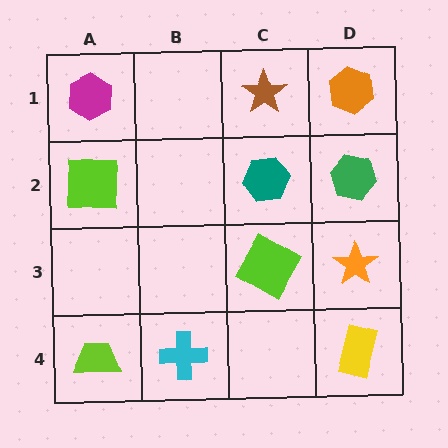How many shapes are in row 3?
2 shapes.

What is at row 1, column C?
A brown star.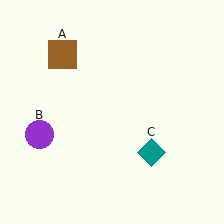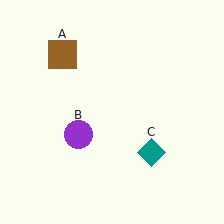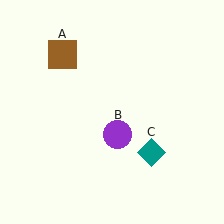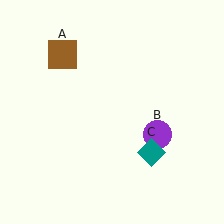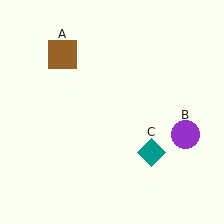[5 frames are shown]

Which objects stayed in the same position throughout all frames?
Brown square (object A) and teal diamond (object C) remained stationary.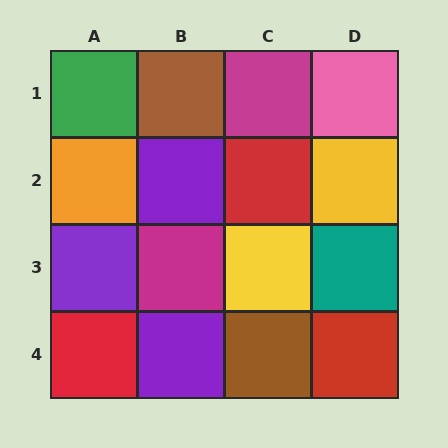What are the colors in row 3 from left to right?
Purple, magenta, yellow, teal.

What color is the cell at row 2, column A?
Orange.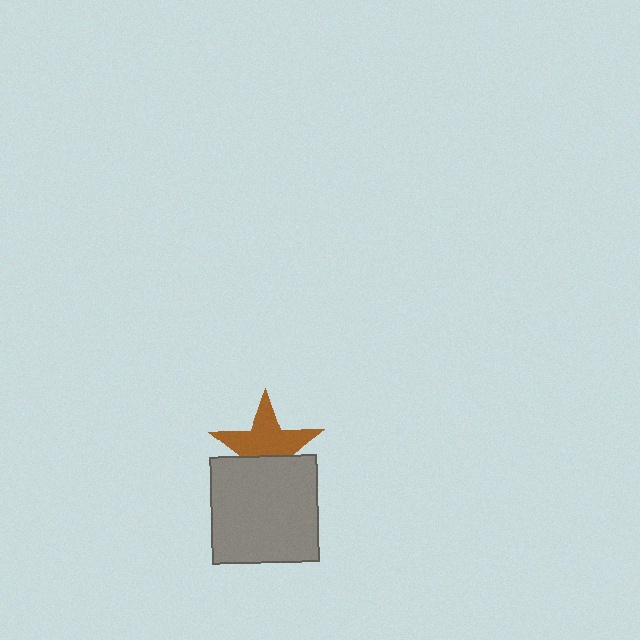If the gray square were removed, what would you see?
You would see the complete brown star.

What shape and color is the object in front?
The object in front is a gray square.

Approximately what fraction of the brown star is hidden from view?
Roughly 40% of the brown star is hidden behind the gray square.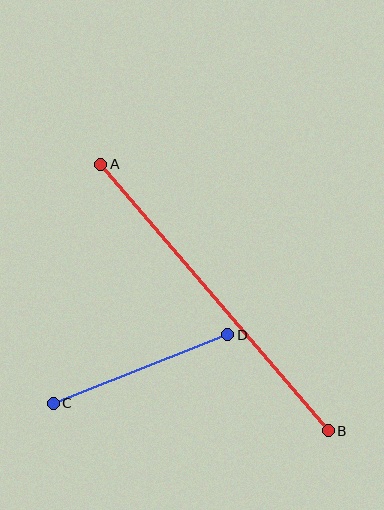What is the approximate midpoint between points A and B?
The midpoint is at approximately (215, 298) pixels.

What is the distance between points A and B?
The distance is approximately 351 pixels.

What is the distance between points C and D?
The distance is approximately 188 pixels.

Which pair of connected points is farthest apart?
Points A and B are farthest apart.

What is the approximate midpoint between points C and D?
The midpoint is at approximately (140, 369) pixels.